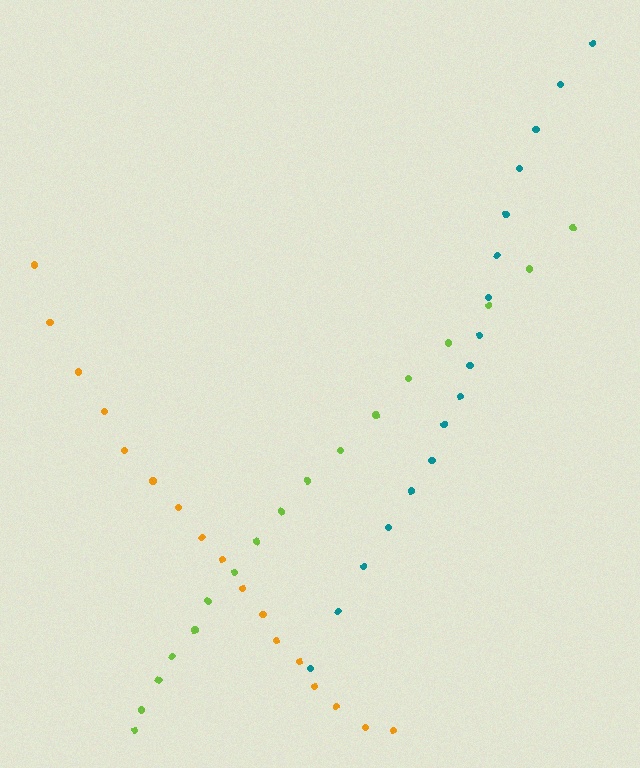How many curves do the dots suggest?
There are 3 distinct paths.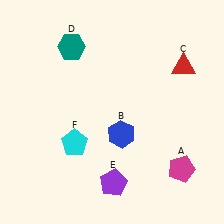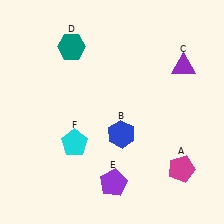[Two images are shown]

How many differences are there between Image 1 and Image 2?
There is 1 difference between the two images.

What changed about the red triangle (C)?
In Image 1, C is red. In Image 2, it changed to purple.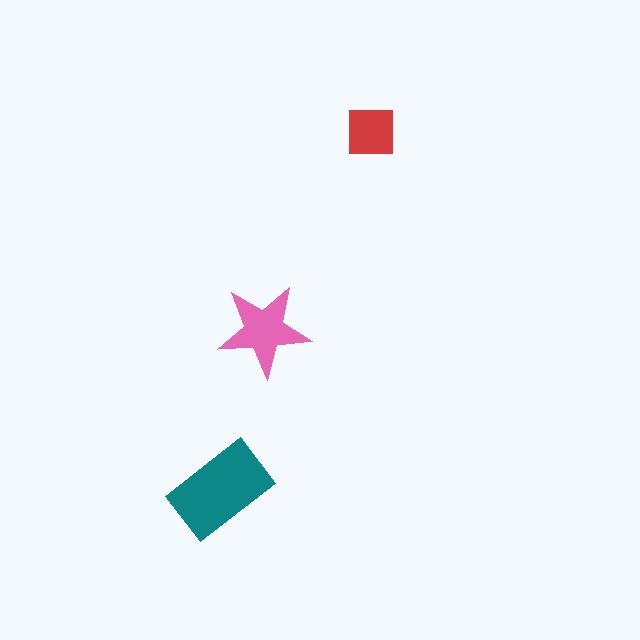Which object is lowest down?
The teal rectangle is bottommost.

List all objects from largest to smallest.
The teal rectangle, the pink star, the red square.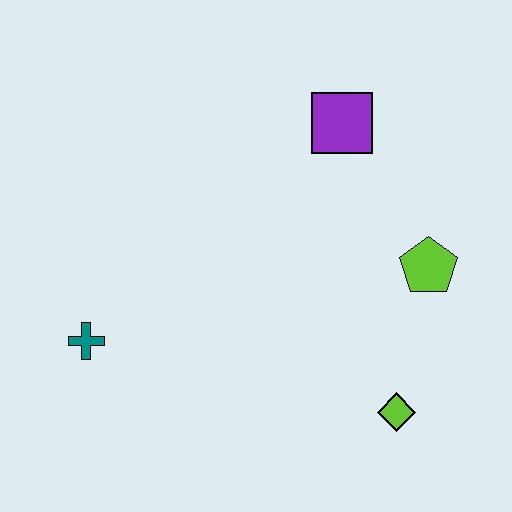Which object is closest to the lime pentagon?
The lime diamond is closest to the lime pentagon.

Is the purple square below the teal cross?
No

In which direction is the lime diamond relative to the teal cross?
The lime diamond is to the right of the teal cross.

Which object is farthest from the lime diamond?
The teal cross is farthest from the lime diamond.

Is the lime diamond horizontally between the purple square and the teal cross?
No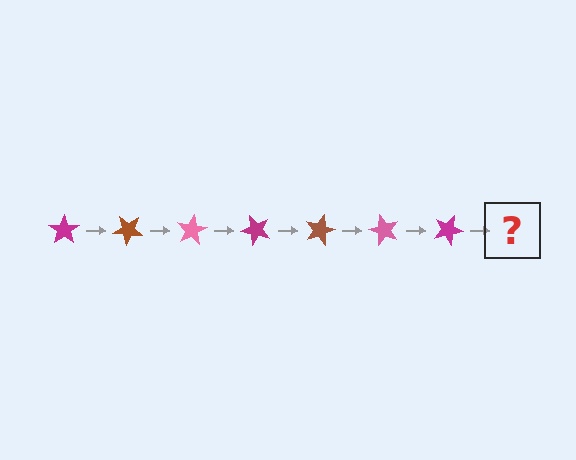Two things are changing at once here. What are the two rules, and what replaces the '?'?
The two rules are that it rotates 40 degrees each step and the color cycles through magenta, brown, and pink. The '?' should be a brown star, rotated 280 degrees from the start.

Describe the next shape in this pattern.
It should be a brown star, rotated 280 degrees from the start.